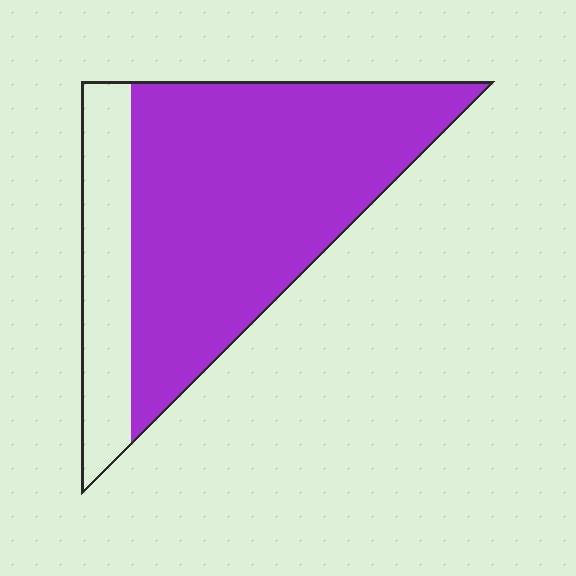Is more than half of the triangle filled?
Yes.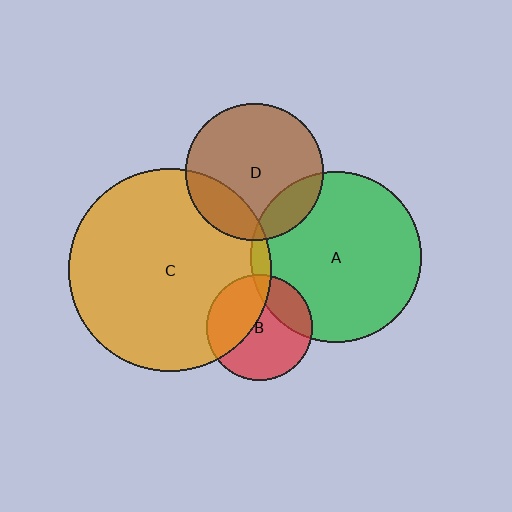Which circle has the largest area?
Circle C (orange).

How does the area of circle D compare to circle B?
Approximately 1.7 times.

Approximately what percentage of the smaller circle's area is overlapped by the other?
Approximately 25%.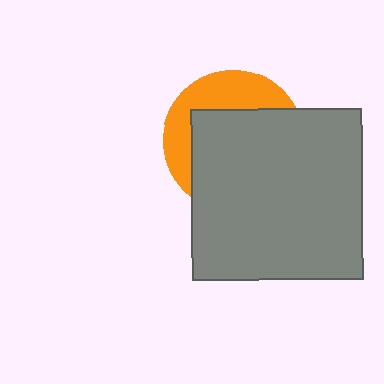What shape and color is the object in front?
The object in front is a gray square.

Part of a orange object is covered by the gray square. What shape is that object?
It is a circle.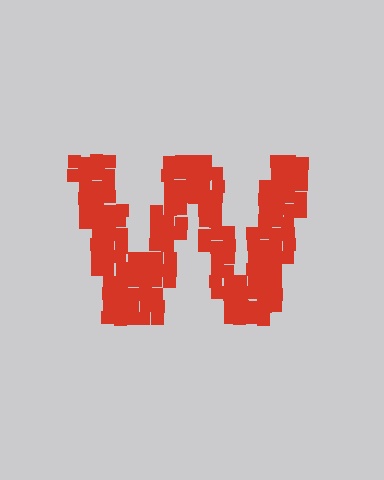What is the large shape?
The large shape is the letter W.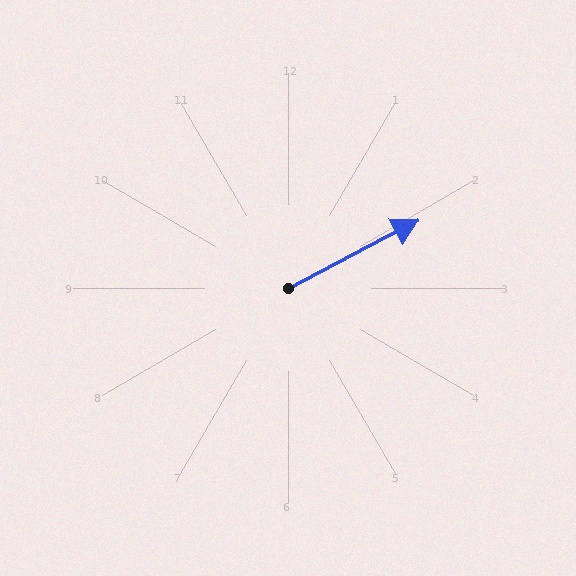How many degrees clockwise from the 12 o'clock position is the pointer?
Approximately 62 degrees.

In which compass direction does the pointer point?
Northeast.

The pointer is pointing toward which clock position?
Roughly 2 o'clock.